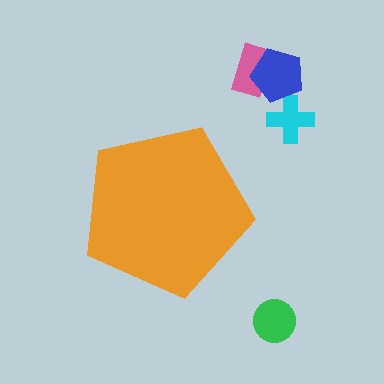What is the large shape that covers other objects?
An orange pentagon.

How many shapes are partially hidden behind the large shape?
0 shapes are partially hidden.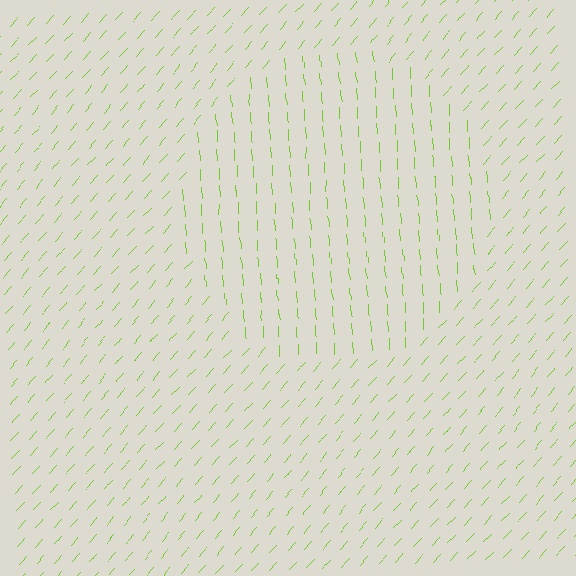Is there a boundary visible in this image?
Yes, there is a texture boundary formed by a change in line orientation.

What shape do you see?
I see a circle.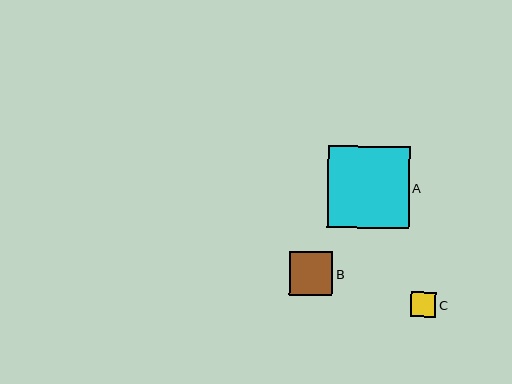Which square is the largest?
Square A is the largest with a size of approximately 82 pixels.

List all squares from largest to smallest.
From largest to smallest: A, B, C.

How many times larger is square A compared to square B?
Square A is approximately 1.9 times the size of square B.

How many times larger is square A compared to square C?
Square A is approximately 3.2 times the size of square C.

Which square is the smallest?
Square C is the smallest with a size of approximately 25 pixels.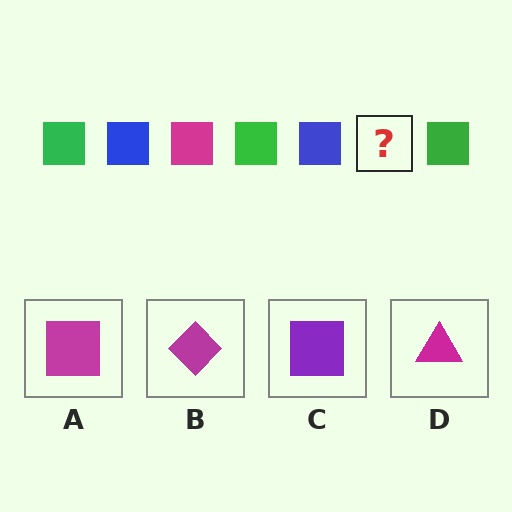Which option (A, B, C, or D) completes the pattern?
A.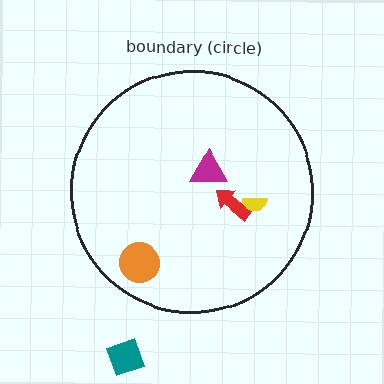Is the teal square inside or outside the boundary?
Outside.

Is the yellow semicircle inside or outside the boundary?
Inside.